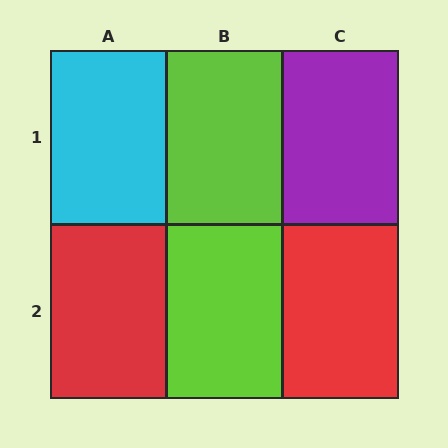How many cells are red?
2 cells are red.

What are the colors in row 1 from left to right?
Cyan, lime, purple.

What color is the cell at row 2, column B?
Lime.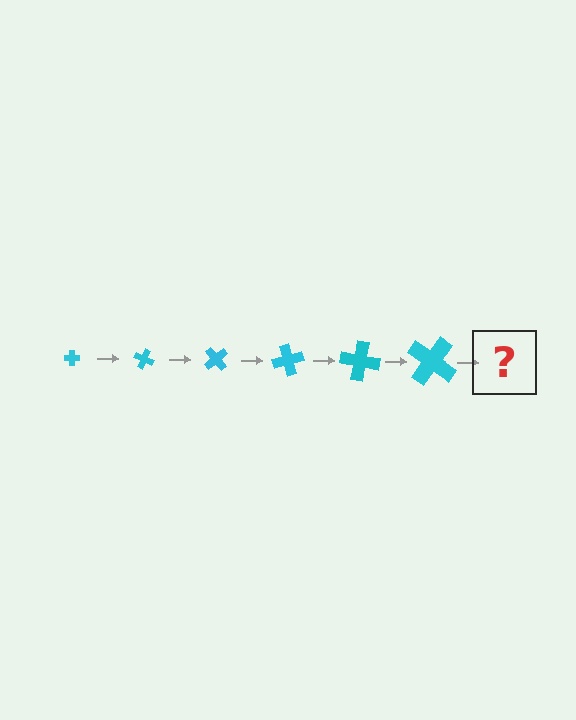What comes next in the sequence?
The next element should be a cross, larger than the previous one and rotated 150 degrees from the start.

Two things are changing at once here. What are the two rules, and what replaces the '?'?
The two rules are that the cross grows larger each step and it rotates 25 degrees each step. The '?' should be a cross, larger than the previous one and rotated 150 degrees from the start.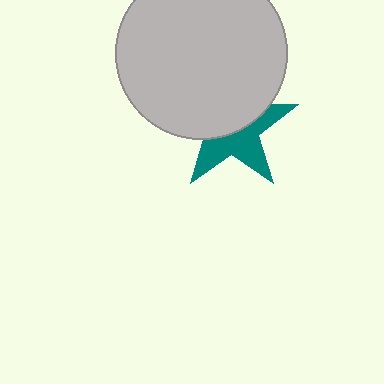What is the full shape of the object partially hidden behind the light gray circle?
The partially hidden object is a teal star.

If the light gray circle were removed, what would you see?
You would see the complete teal star.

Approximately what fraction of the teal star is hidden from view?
Roughly 53% of the teal star is hidden behind the light gray circle.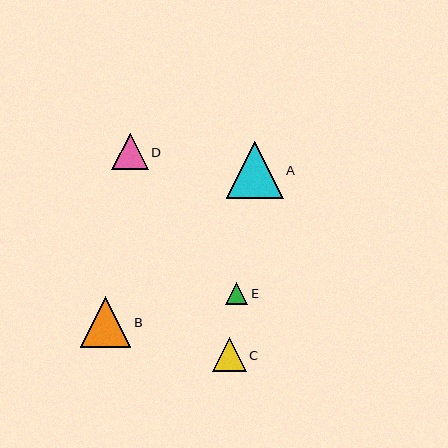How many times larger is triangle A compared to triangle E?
Triangle A is approximately 2.6 times the size of triangle E.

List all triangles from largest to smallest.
From largest to smallest: A, B, D, C, E.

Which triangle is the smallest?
Triangle E is the smallest with a size of approximately 22 pixels.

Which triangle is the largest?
Triangle A is the largest with a size of approximately 57 pixels.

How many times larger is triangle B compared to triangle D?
Triangle B is approximately 1.4 times the size of triangle D.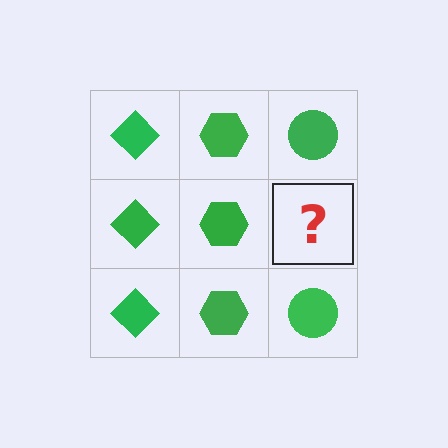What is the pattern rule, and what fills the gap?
The rule is that each column has a consistent shape. The gap should be filled with a green circle.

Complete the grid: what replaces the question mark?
The question mark should be replaced with a green circle.